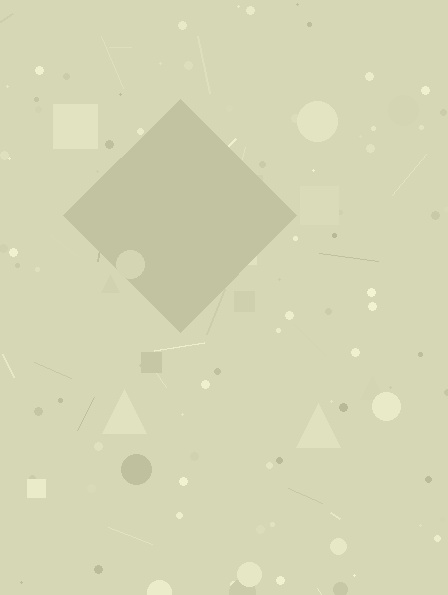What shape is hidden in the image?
A diamond is hidden in the image.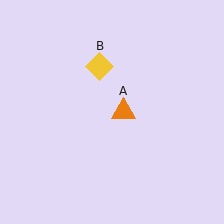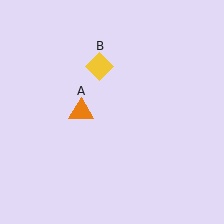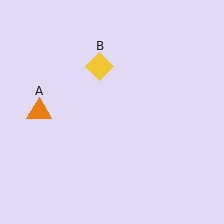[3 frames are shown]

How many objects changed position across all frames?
1 object changed position: orange triangle (object A).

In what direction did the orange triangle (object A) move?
The orange triangle (object A) moved left.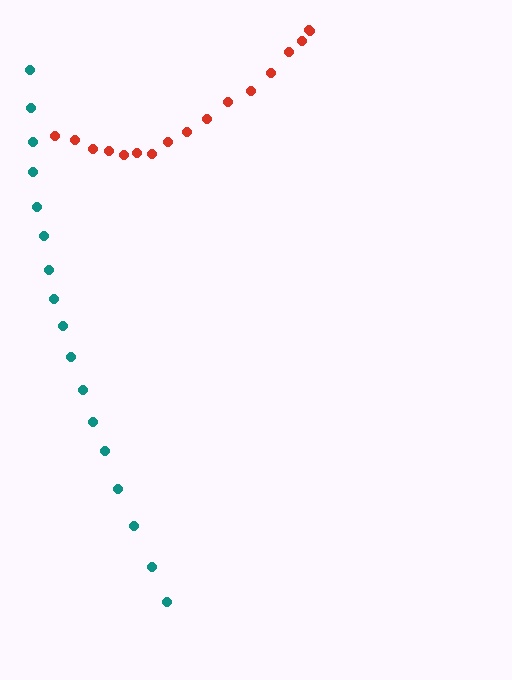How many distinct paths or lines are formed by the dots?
There are 2 distinct paths.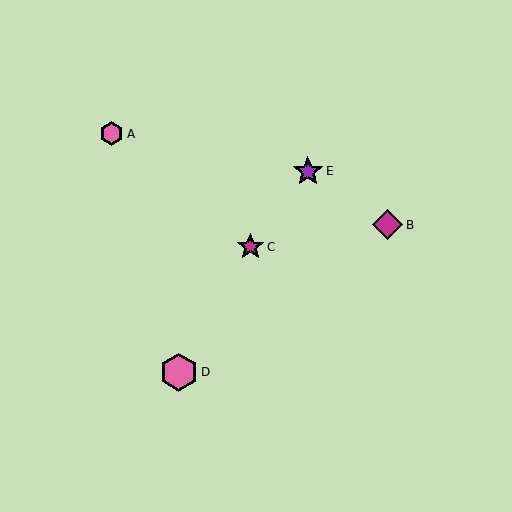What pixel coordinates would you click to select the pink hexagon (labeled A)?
Click at (112, 134) to select the pink hexagon A.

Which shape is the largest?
The pink hexagon (labeled D) is the largest.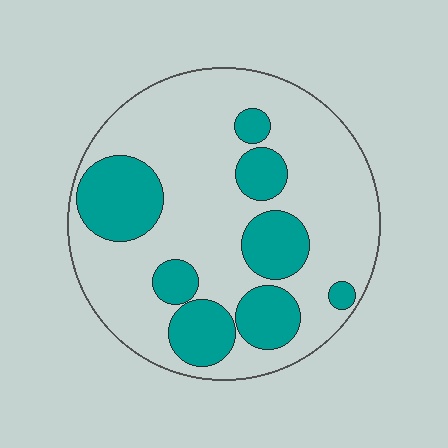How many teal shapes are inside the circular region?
8.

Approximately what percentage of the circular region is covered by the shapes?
Approximately 30%.